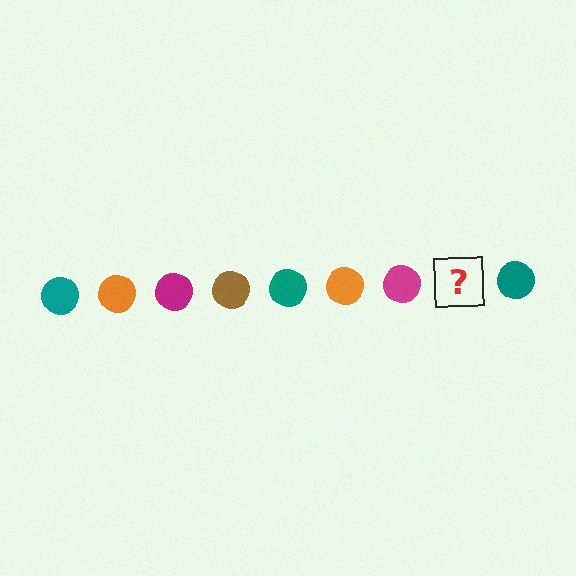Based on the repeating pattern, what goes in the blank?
The blank should be a brown circle.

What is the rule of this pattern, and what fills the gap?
The rule is that the pattern cycles through teal, orange, magenta, brown circles. The gap should be filled with a brown circle.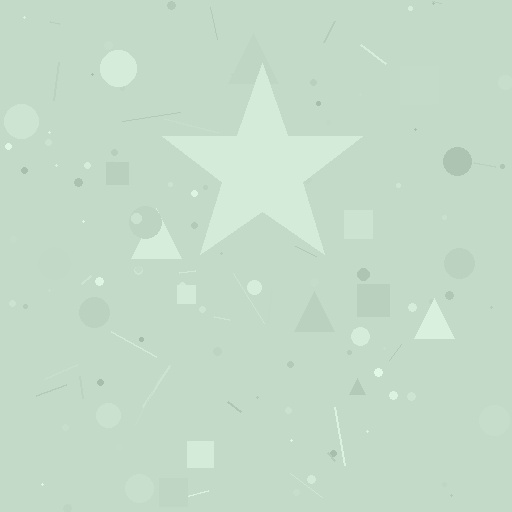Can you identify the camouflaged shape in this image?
The camouflaged shape is a star.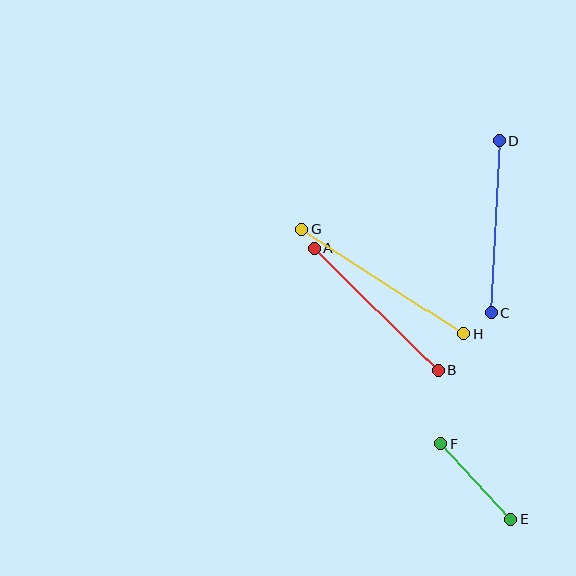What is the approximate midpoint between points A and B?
The midpoint is at approximately (376, 309) pixels.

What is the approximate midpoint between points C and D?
The midpoint is at approximately (496, 227) pixels.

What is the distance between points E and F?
The distance is approximately 103 pixels.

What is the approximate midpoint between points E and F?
The midpoint is at approximately (475, 482) pixels.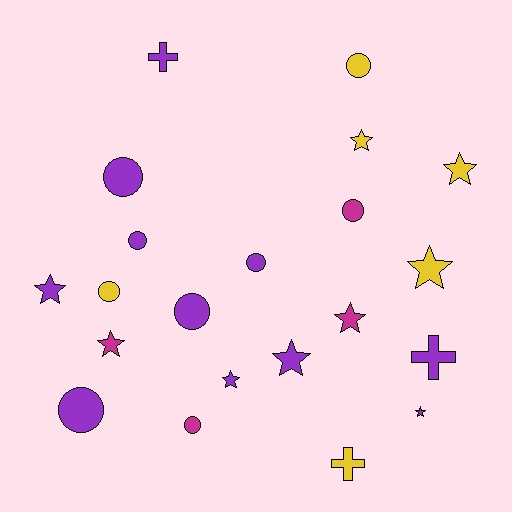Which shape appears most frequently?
Circle, with 9 objects.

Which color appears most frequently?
Purple, with 11 objects.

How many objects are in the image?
There are 21 objects.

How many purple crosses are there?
There are 2 purple crosses.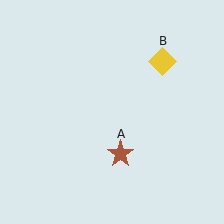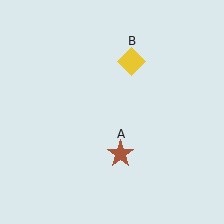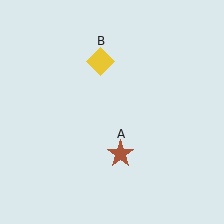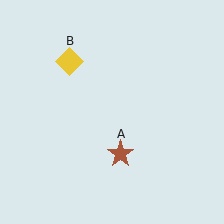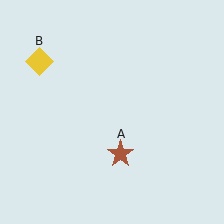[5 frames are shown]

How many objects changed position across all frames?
1 object changed position: yellow diamond (object B).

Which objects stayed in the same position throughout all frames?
Brown star (object A) remained stationary.